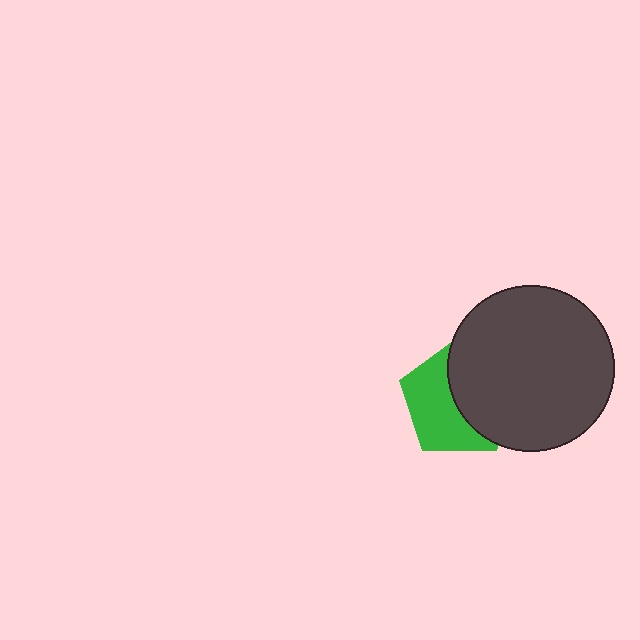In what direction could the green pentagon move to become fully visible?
The green pentagon could move left. That would shift it out from behind the dark gray circle entirely.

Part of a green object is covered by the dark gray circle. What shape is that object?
It is a pentagon.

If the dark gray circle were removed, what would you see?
You would see the complete green pentagon.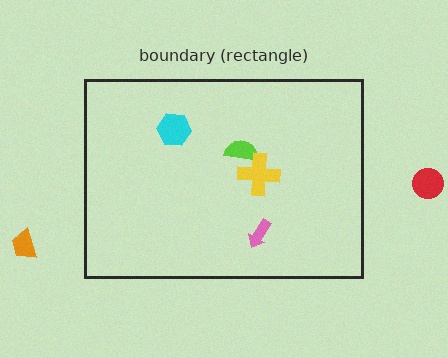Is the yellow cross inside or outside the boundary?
Inside.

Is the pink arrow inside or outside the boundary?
Inside.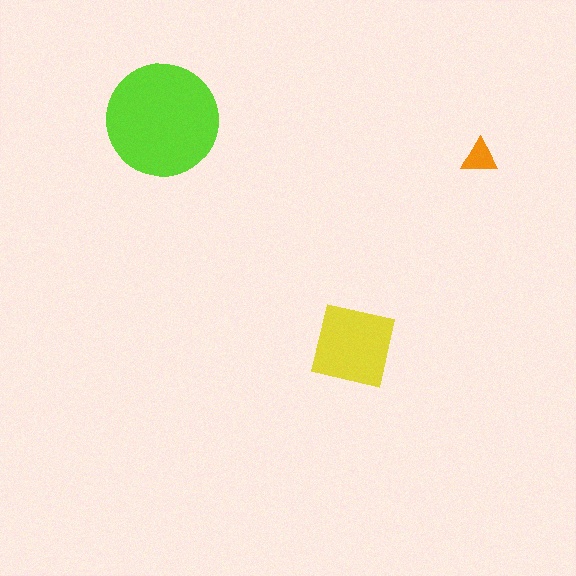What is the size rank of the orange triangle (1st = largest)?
3rd.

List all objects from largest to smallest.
The lime circle, the yellow square, the orange triangle.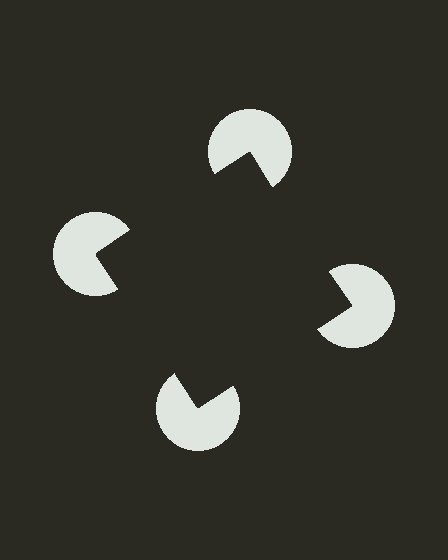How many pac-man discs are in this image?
There are 4 — one at each vertex of the illusory square.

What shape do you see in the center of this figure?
An illusory square — its edges are inferred from the aligned wedge cuts in the pac-man discs, not physically drawn.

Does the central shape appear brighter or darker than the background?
It typically appears slightly darker than the background, even though no actual brightness change is drawn.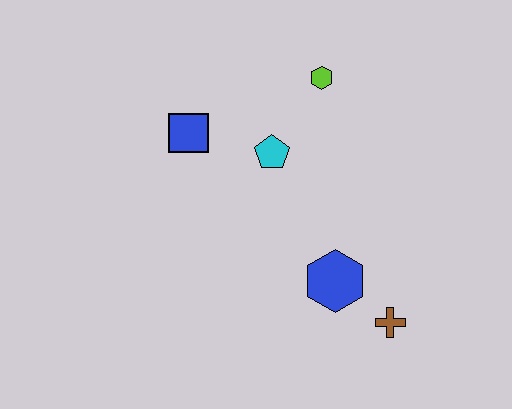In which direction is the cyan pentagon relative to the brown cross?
The cyan pentagon is above the brown cross.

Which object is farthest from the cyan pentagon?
The brown cross is farthest from the cyan pentagon.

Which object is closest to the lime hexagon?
The cyan pentagon is closest to the lime hexagon.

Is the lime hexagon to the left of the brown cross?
Yes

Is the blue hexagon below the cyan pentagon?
Yes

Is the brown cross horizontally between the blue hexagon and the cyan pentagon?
No